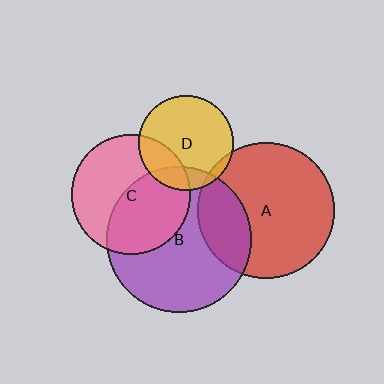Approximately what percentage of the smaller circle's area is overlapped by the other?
Approximately 5%.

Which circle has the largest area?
Circle B (purple).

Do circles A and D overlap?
Yes.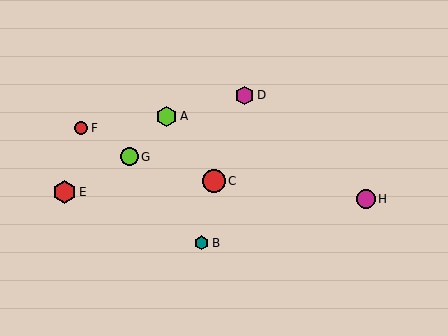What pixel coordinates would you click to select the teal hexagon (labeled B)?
Click at (202, 243) to select the teal hexagon B.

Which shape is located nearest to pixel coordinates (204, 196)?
The red circle (labeled C) at (214, 181) is nearest to that location.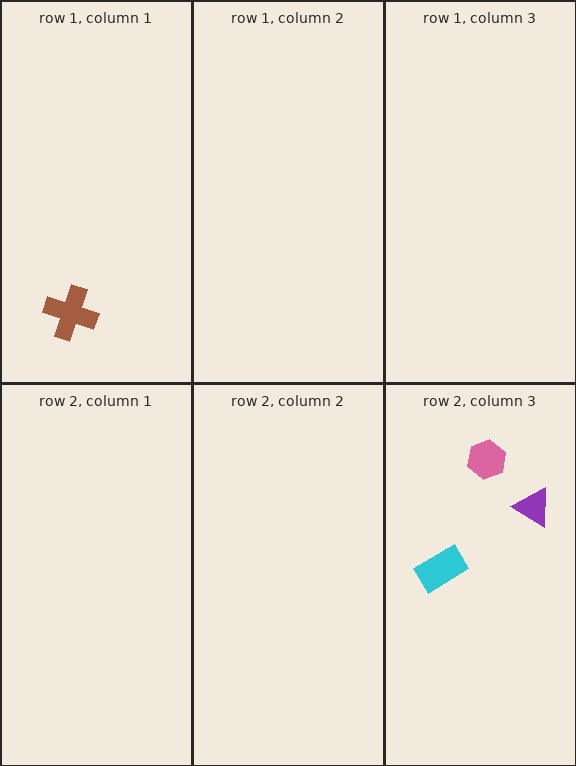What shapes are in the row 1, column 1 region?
The brown cross.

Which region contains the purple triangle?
The row 2, column 3 region.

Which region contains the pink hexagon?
The row 2, column 3 region.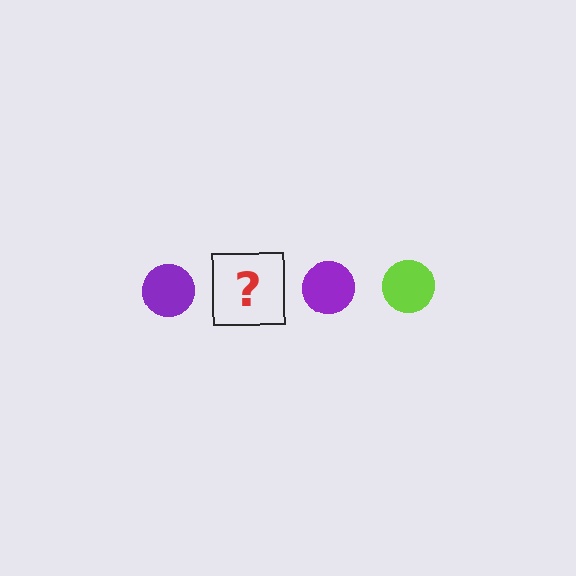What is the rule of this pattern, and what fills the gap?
The rule is that the pattern cycles through purple, lime circles. The gap should be filled with a lime circle.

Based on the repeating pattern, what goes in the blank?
The blank should be a lime circle.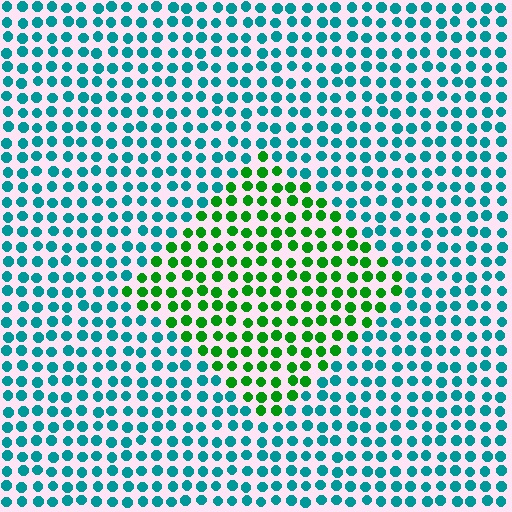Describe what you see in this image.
The image is filled with small teal elements in a uniform arrangement. A diamond-shaped region is visible where the elements are tinted to a slightly different hue, forming a subtle color boundary.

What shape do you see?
I see a diamond.